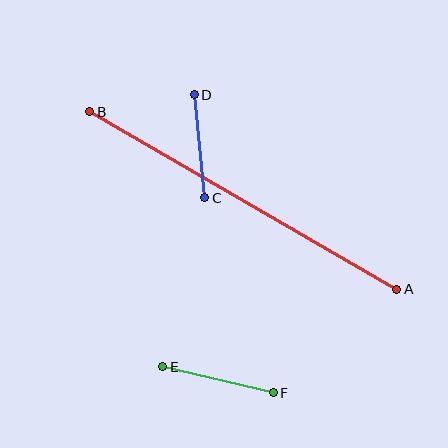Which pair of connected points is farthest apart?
Points A and B are farthest apart.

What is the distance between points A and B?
The distance is approximately 355 pixels.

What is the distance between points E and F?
The distance is approximately 114 pixels.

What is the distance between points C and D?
The distance is approximately 104 pixels.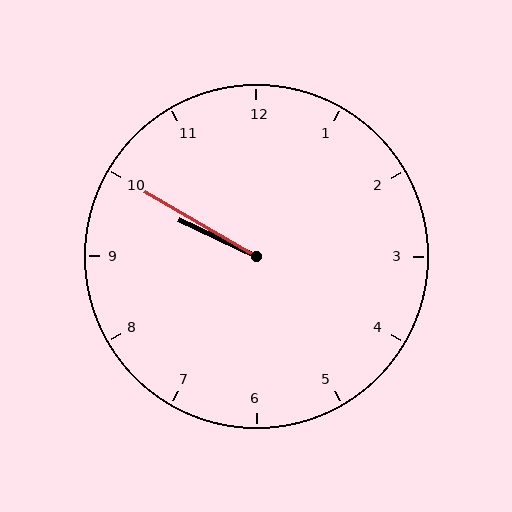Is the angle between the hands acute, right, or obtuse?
It is acute.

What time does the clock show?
9:50.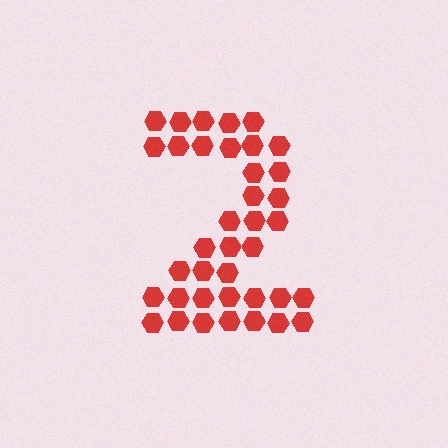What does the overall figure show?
The overall figure shows the digit 2.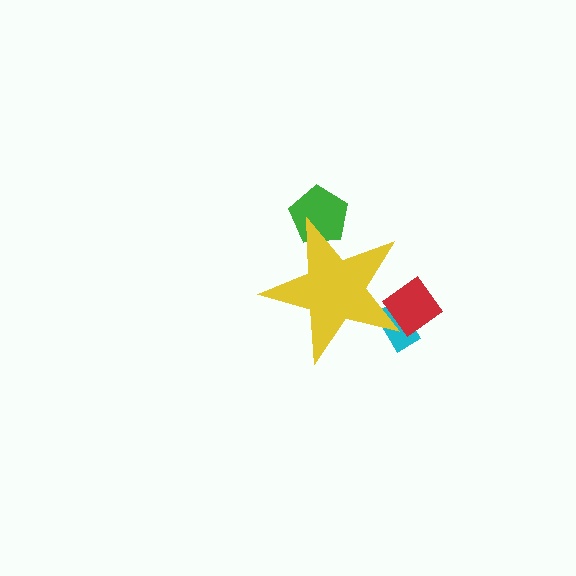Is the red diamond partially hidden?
Yes, the red diamond is partially hidden behind the yellow star.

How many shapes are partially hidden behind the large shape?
3 shapes are partially hidden.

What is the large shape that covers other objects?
A yellow star.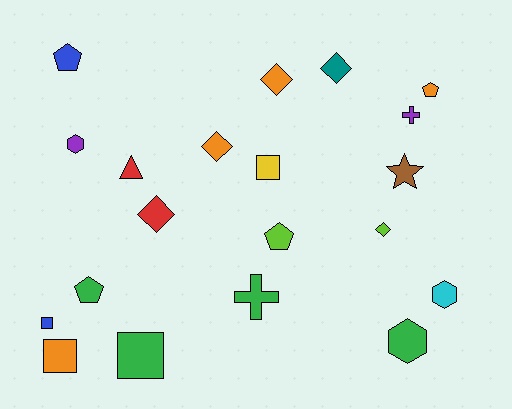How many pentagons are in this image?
There are 4 pentagons.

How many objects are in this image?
There are 20 objects.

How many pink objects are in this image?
There are no pink objects.